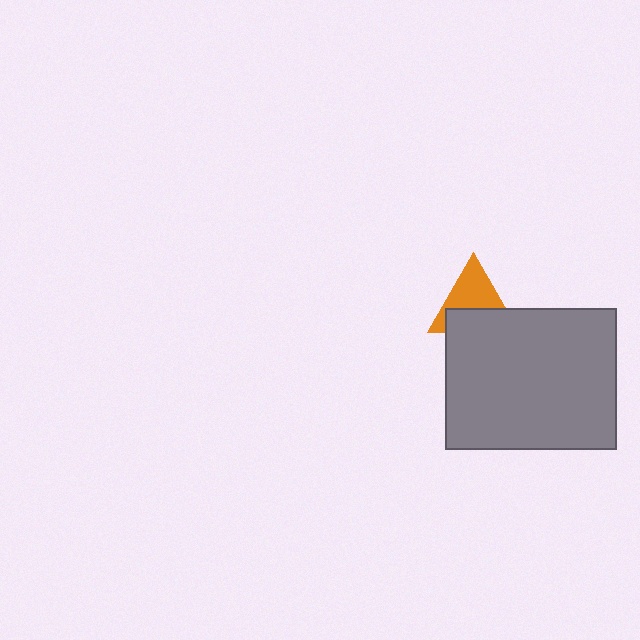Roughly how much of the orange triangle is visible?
About half of it is visible (roughly 54%).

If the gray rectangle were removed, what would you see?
You would see the complete orange triangle.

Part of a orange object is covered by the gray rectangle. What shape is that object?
It is a triangle.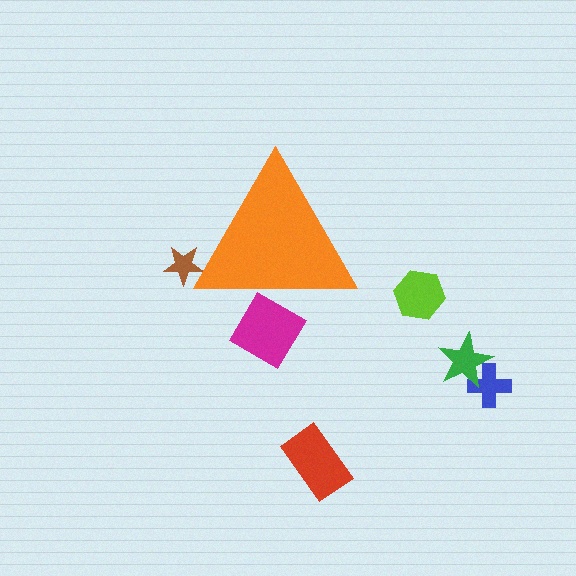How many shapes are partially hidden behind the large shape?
2 shapes are partially hidden.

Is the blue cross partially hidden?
No, the blue cross is fully visible.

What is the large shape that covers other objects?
An orange triangle.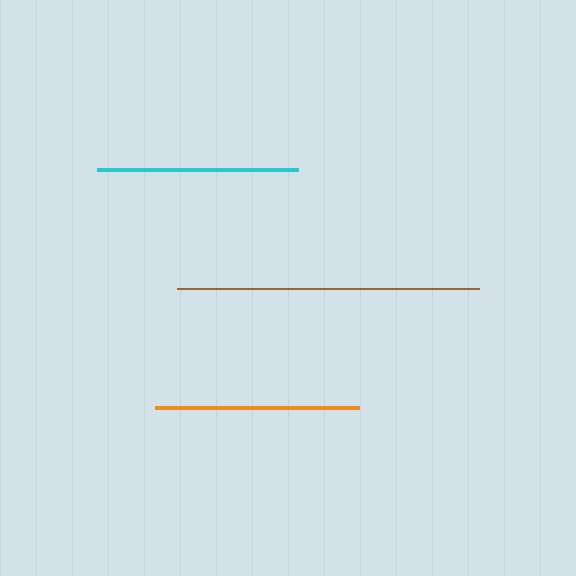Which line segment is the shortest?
The cyan line is the shortest at approximately 201 pixels.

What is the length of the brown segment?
The brown segment is approximately 303 pixels long.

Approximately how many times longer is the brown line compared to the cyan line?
The brown line is approximately 1.5 times the length of the cyan line.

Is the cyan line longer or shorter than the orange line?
The orange line is longer than the cyan line.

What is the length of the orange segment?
The orange segment is approximately 204 pixels long.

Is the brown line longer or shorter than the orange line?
The brown line is longer than the orange line.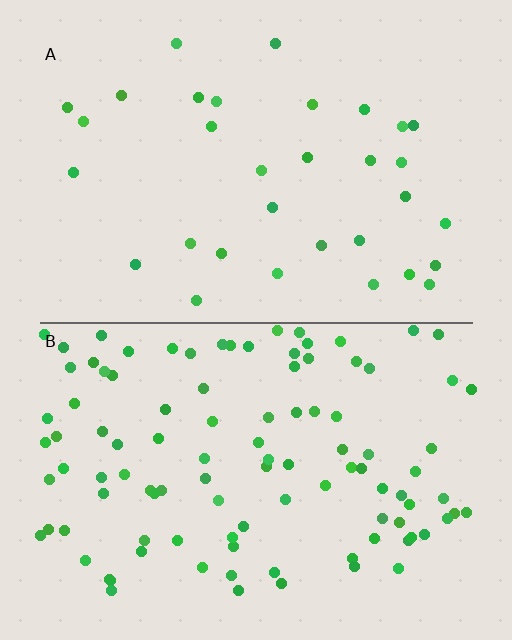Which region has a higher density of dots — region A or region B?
B (the bottom).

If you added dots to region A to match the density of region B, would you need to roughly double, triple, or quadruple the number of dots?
Approximately triple.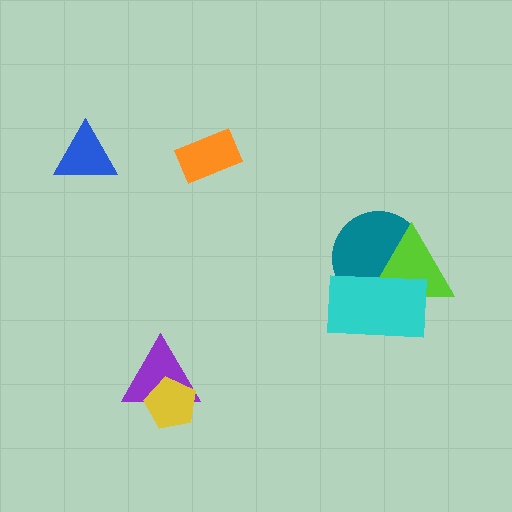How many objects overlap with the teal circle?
2 objects overlap with the teal circle.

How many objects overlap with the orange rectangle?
0 objects overlap with the orange rectangle.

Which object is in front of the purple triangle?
The yellow pentagon is in front of the purple triangle.